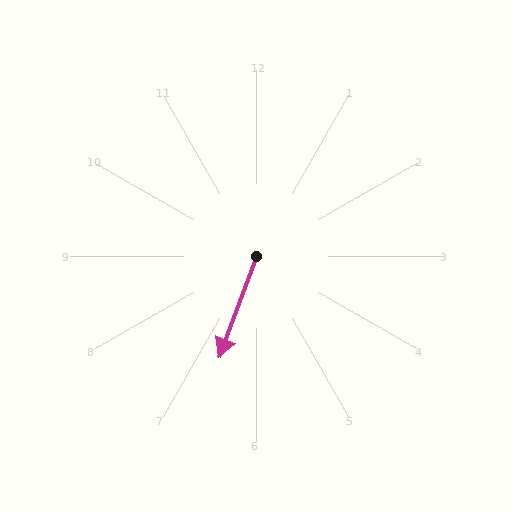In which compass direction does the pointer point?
South.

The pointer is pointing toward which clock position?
Roughly 7 o'clock.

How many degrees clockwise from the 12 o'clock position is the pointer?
Approximately 200 degrees.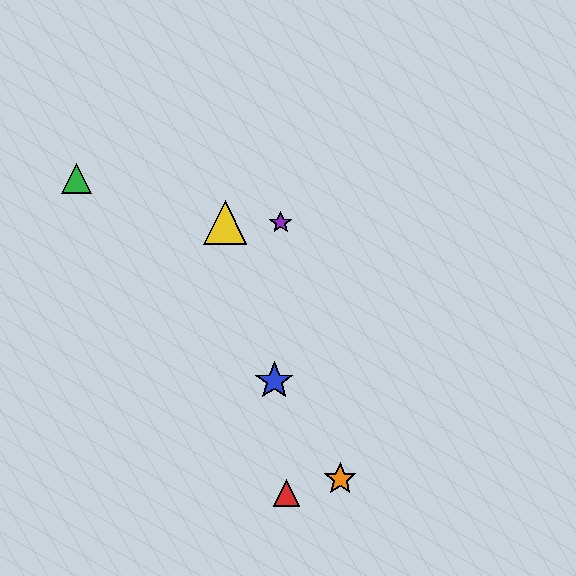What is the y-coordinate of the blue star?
The blue star is at y≈381.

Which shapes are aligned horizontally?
The yellow triangle, the purple star are aligned horizontally.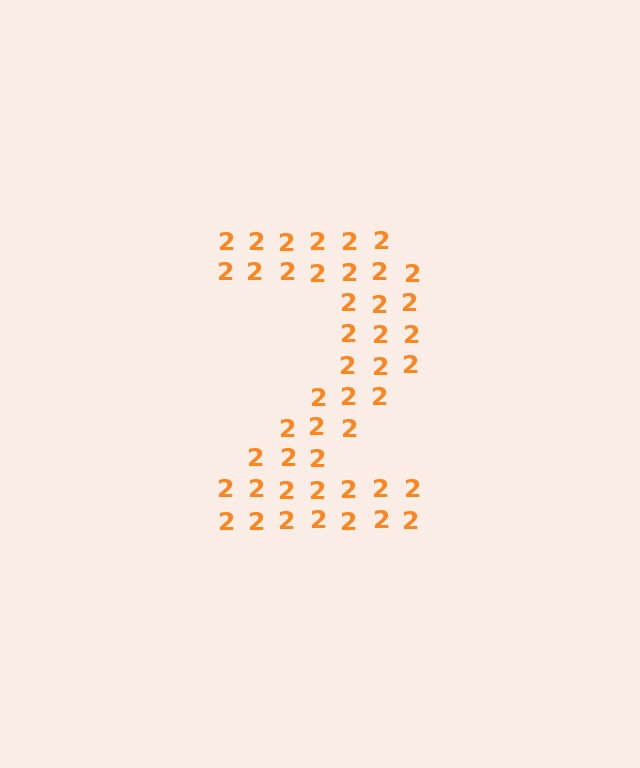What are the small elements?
The small elements are digit 2's.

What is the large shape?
The large shape is the digit 2.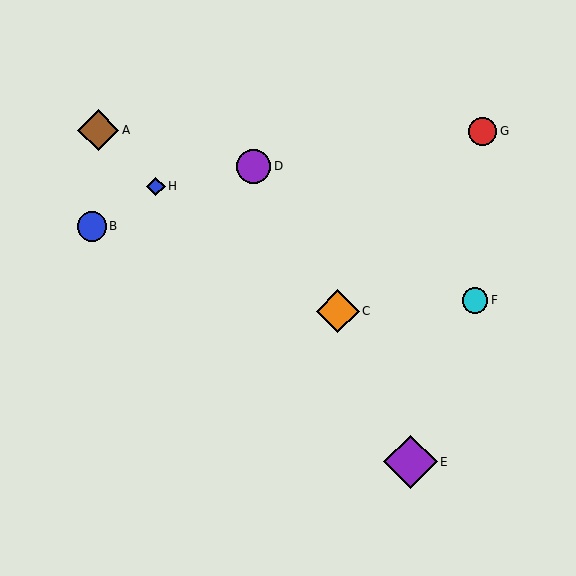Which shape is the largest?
The purple diamond (labeled E) is the largest.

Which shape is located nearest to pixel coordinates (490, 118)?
The red circle (labeled G) at (483, 131) is nearest to that location.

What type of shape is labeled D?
Shape D is a purple circle.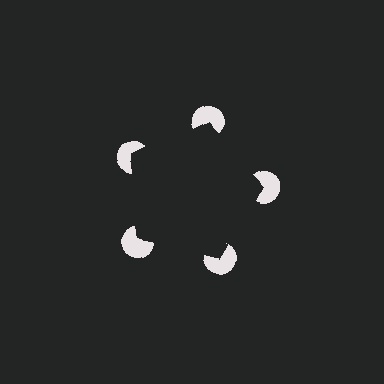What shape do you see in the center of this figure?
An illusory pentagon — its edges are inferred from the aligned wedge cuts in the pac-man discs, not physically drawn.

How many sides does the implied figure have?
5 sides.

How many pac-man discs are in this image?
There are 5 — one at each vertex of the illusory pentagon.